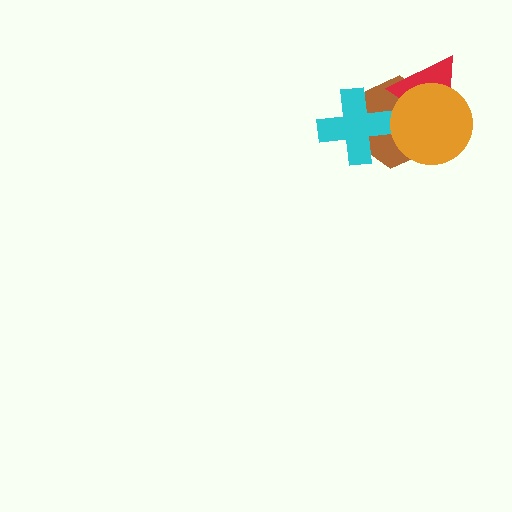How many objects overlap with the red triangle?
2 objects overlap with the red triangle.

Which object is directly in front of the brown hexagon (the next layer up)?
The cyan cross is directly in front of the brown hexagon.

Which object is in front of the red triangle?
The orange circle is in front of the red triangle.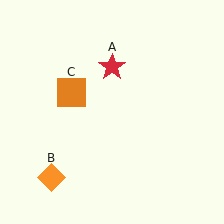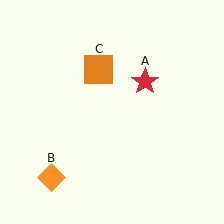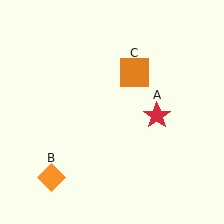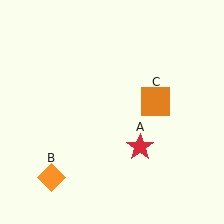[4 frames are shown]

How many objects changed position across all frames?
2 objects changed position: red star (object A), orange square (object C).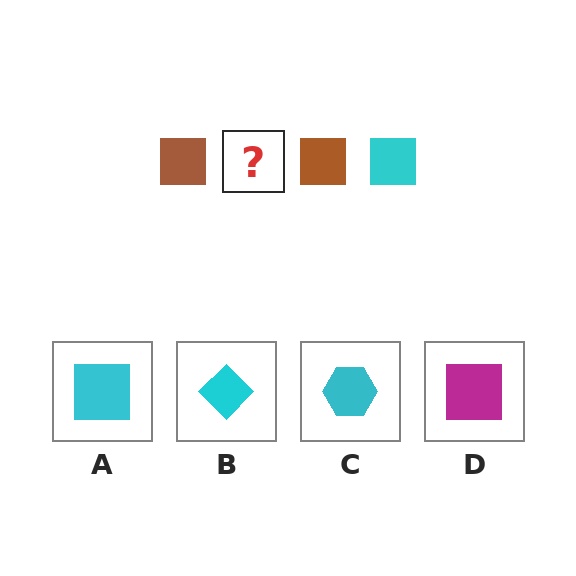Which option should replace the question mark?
Option A.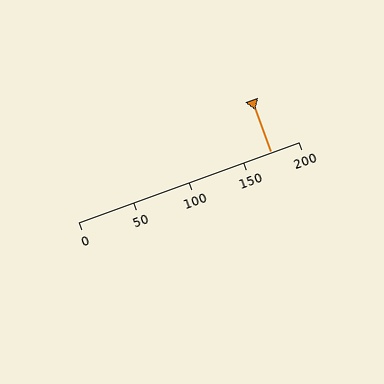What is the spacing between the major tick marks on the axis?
The major ticks are spaced 50 apart.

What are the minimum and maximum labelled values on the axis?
The axis runs from 0 to 200.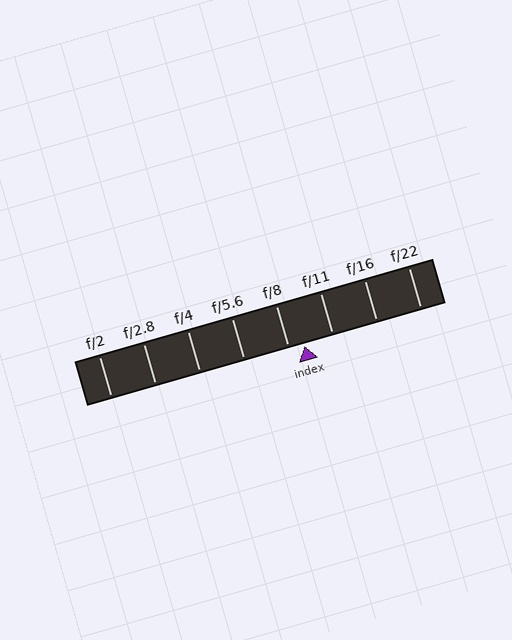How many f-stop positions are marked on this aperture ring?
There are 8 f-stop positions marked.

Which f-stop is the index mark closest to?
The index mark is closest to f/8.